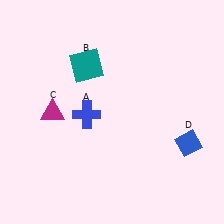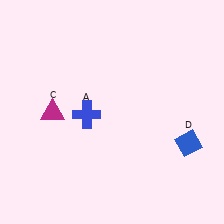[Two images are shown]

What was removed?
The teal square (B) was removed in Image 2.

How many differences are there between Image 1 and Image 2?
There is 1 difference between the two images.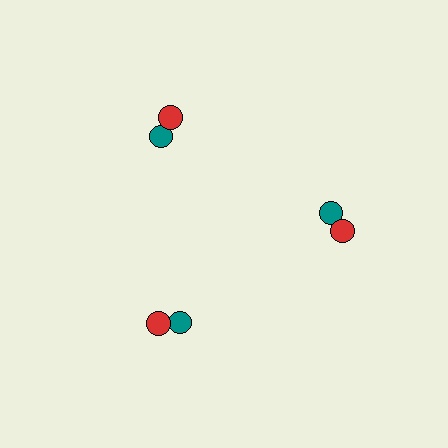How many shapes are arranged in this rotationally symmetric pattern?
There are 6 shapes, arranged in 3 groups of 2.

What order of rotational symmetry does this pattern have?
This pattern has 3-fold rotational symmetry.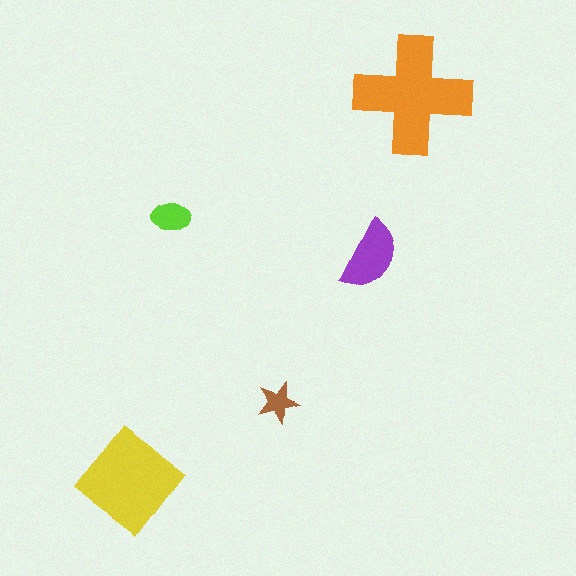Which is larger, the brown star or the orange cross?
The orange cross.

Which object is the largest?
The orange cross.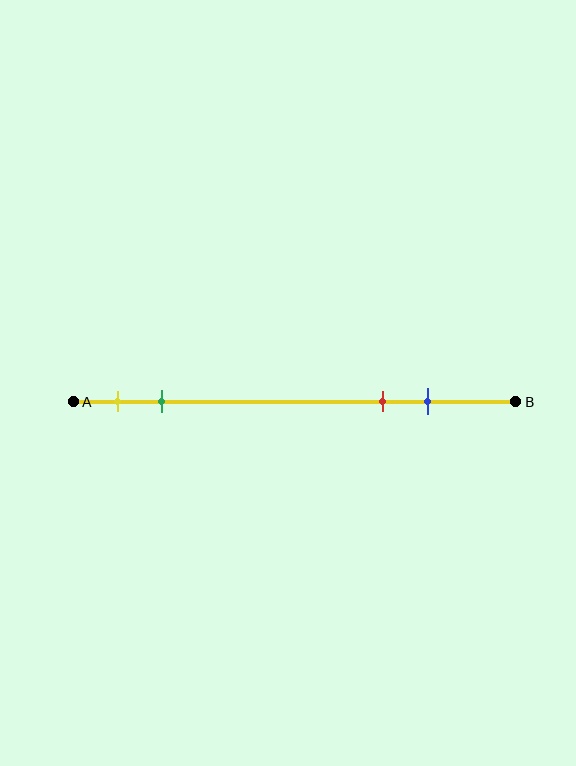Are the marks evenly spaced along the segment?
No, the marks are not evenly spaced.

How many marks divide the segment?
There are 4 marks dividing the segment.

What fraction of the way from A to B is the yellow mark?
The yellow mark is approximately 10% (0.1) of the way from A to B.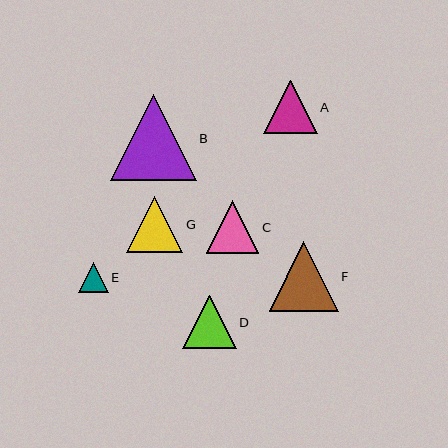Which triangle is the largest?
Triangle B is the largest with a size of approximately 86 pixels.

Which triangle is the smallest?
Triangle E is the smallest with a size of approximately 30 pixels.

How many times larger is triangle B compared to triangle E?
Triangle B is approximately 2.9 times the size of triangle E.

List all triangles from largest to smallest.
From largest to smallest: B, F, G, D, A, C, E.